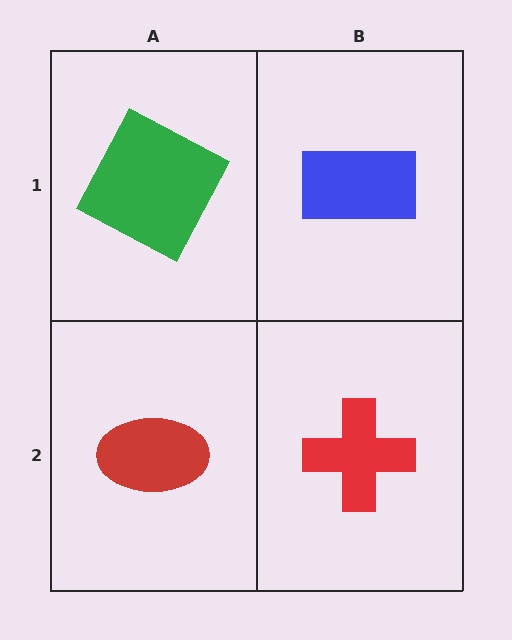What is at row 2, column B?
A red cross.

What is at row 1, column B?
A blue rectangle.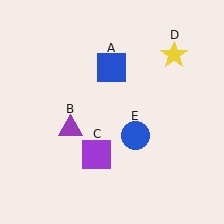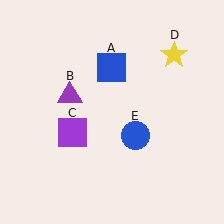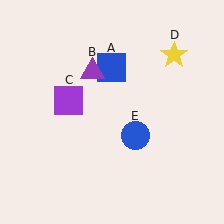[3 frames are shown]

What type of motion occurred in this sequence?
The purple triangle (object B), purple square (object C) rotated clockwise around the center of the scene.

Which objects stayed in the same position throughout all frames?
Blue square (object A) and yellow star (object D) and blue circle (object E) remained stationary.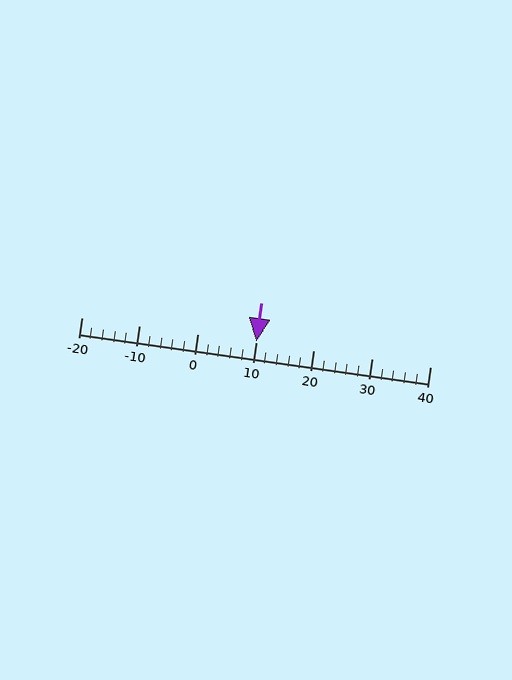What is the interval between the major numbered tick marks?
The major tick marks are spaced 10 units apart.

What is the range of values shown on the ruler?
The ruler shows values from -20 to 40.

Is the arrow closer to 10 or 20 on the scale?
The arrow is closer to 10.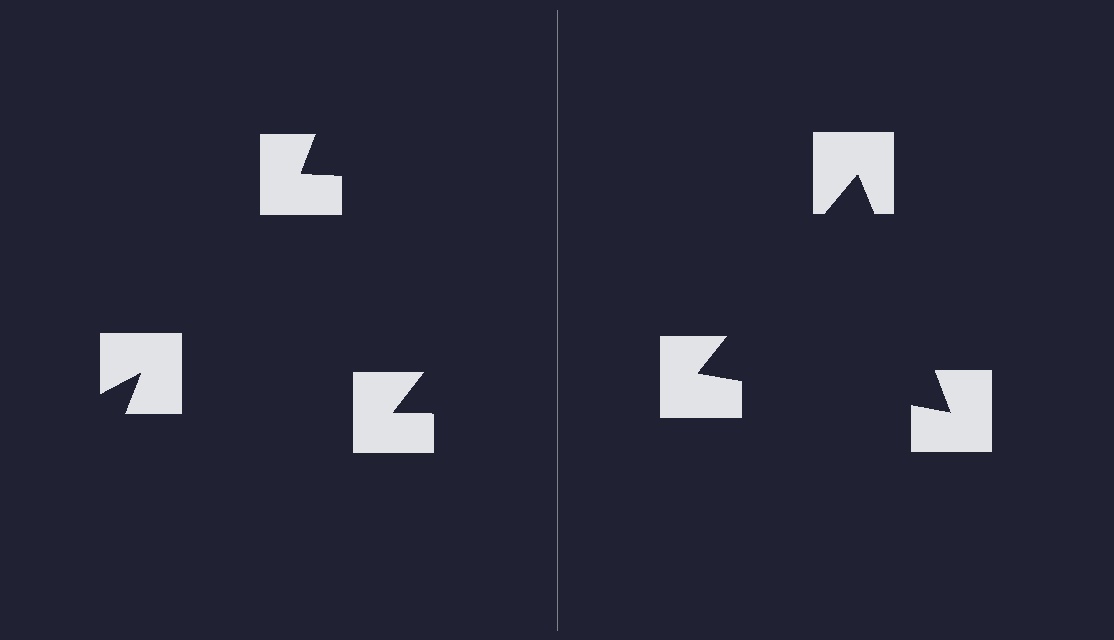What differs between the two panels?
The notched squares are positioned identically on both sides; only the wedge orientations differ. On the right they align to a triangle; on the left they are misaligned.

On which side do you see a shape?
An illusory triangle appears on the right side. On the left side the wedge cuts are rotated, so no coherent shape forms.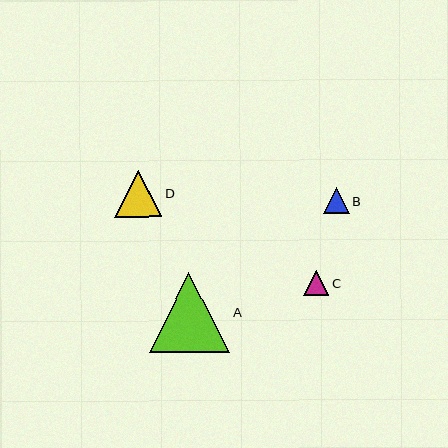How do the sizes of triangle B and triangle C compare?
Triangle B and triangle C are approximately the same size.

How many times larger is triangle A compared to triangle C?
Triangle A is approximately 3.2 times the size of triangle C.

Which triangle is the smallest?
Triangle C is the smallest with a size of approximately 25 pixels.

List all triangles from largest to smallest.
From largest to smallest: A, D, B, C.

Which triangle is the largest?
Triangle A is the largest with a size of approximately 80 pixels.